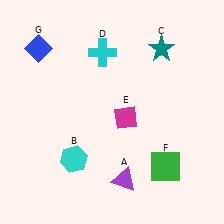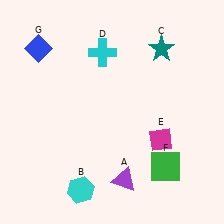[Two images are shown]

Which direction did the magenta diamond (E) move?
The magenta diamond (E) moved right.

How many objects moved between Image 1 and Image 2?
2 objects moved between the two images.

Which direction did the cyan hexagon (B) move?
The cyan hexagon (B) moved down.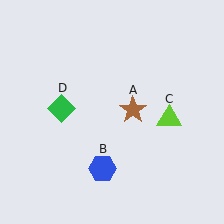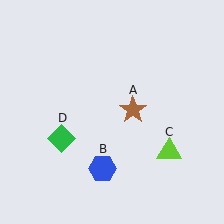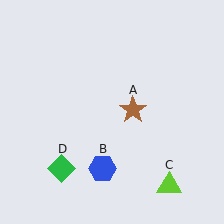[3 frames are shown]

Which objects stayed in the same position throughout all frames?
Brown star (object A) and blue hexagon (object B) remained stationary.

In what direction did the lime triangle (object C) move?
The lime triangle (object C) moved down.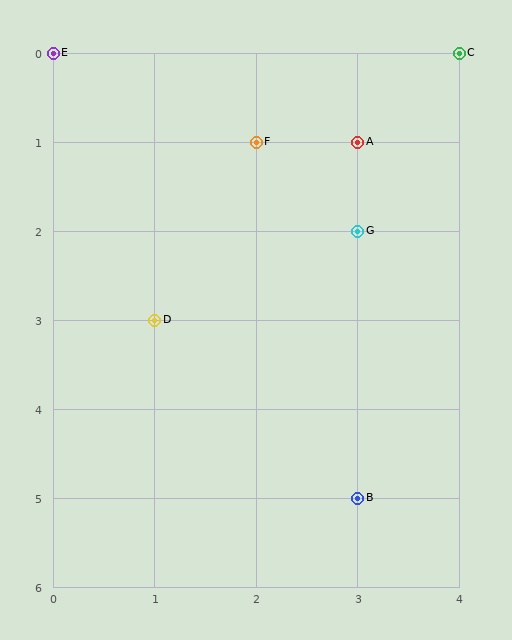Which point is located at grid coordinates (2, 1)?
Point F is at (2, 1).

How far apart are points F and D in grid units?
Points F and D are 1 column and 2 rows apart (about 2.2 grid units diagonally).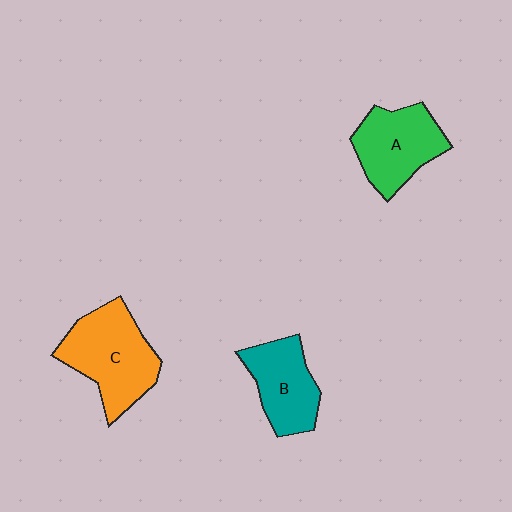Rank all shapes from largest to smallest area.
From largest to smallest: C (orange), A (green), B (teal).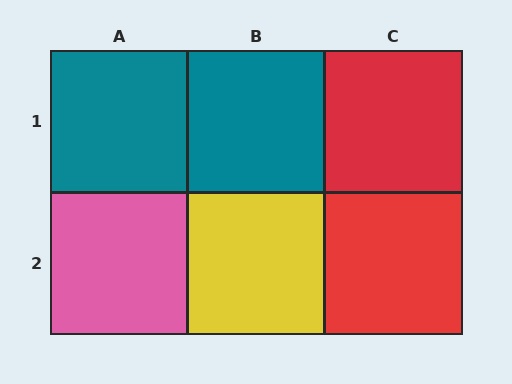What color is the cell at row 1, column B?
Teal.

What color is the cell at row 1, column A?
Teal.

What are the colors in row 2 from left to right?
Pink, yellow, red.